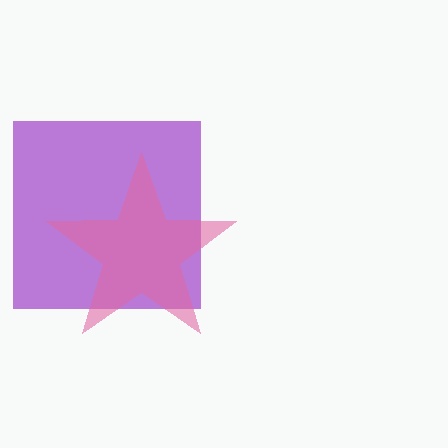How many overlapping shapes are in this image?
There are 2 overlapping shapes in the image.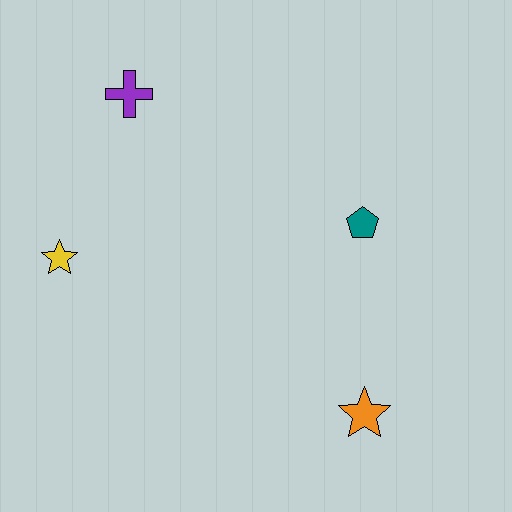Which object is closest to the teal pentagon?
The orange star is closest to the teal pentagon.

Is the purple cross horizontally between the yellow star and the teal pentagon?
Yes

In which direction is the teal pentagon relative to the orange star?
The teal pentagon is above the orange star.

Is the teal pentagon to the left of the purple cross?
No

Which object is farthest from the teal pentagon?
The yellow star is farthest from the teal pentagon.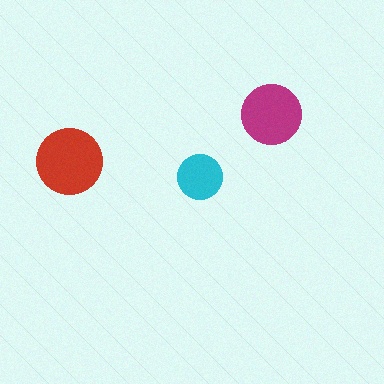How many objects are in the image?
There are 3 objects in the image.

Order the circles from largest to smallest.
the red one, the magenta one, the cyan one.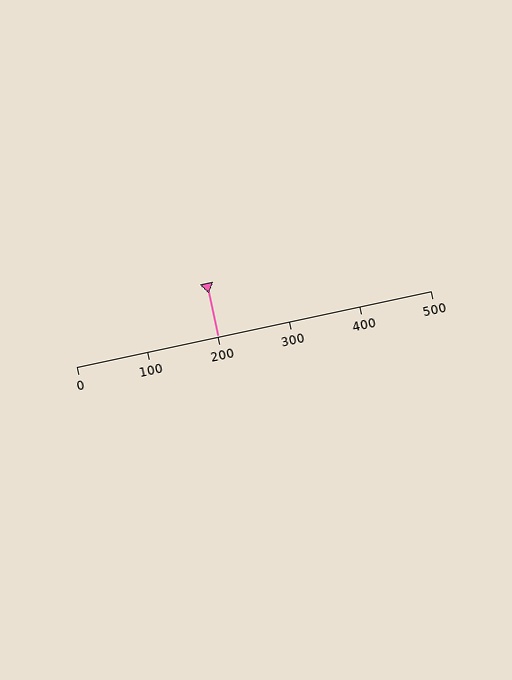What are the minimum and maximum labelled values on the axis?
The axis runs from 0 to 500.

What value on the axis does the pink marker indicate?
The marker indicates approximately 200.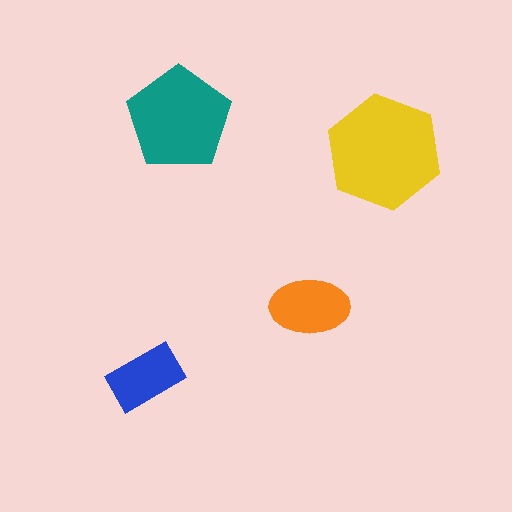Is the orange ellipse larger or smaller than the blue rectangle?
Larger.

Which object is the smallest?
The blue rectangle.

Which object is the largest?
The yellow hexagon.